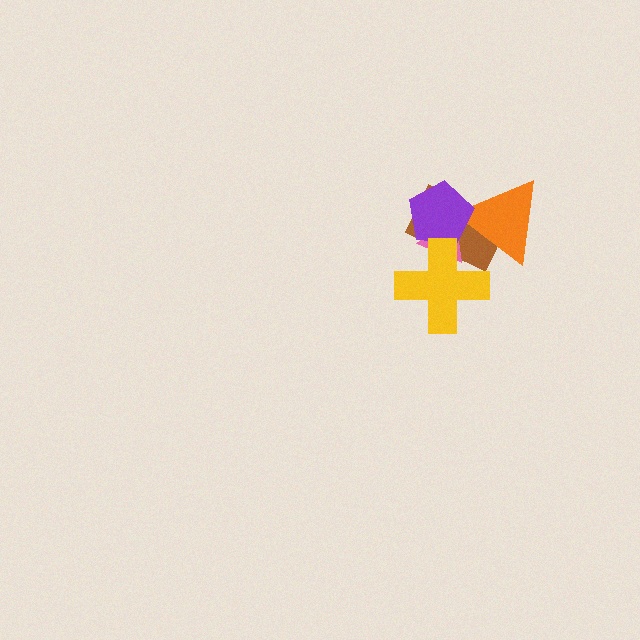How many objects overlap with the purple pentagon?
4 objects overlap with the purple pentagon.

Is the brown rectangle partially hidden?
Yes, it is partially covered by another shape.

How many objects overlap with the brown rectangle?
4 objects overlap with the brown rectangle.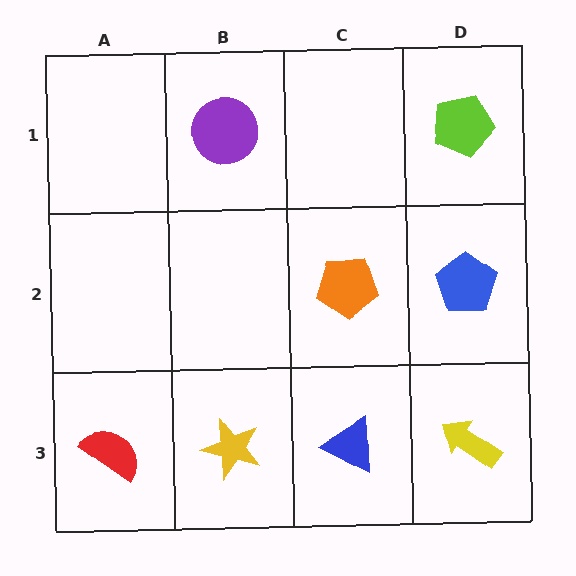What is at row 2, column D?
A blue pentagon.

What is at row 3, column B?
A yellow star.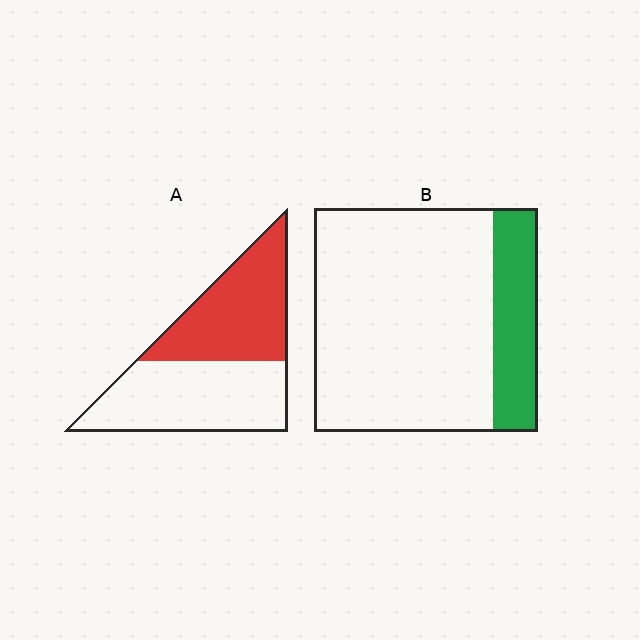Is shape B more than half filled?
No.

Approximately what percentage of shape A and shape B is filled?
A is approximately 45% and B is approximately 20%.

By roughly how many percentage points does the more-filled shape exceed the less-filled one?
By roughly 25 percentage points (A over B).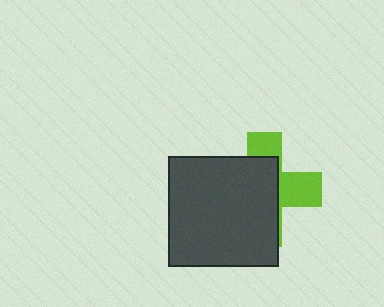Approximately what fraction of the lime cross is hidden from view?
Roughly 64% of the lime cross is hidden behind the dark gray square.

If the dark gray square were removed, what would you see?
You would see the complete lime cross.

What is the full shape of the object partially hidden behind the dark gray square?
The partially hidden object is a lime cross.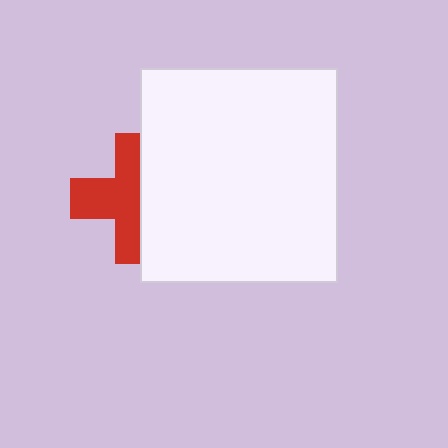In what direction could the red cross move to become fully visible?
The red cross could move left. That would shift it out from behind the white rectangle entirely.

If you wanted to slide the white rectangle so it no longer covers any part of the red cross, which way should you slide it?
Slide it right — that is the most direct way to separate the two shapes.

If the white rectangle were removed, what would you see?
You would see the complete red cross.